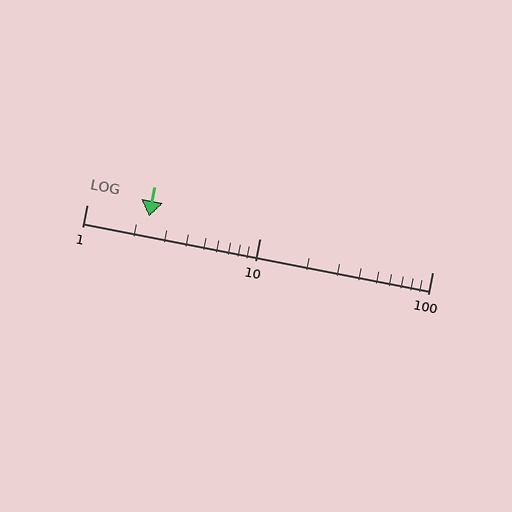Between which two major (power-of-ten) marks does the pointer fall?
The pointer is between 1 and 10.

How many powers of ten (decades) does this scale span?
The scale spans 2 decades, from 1 to 100.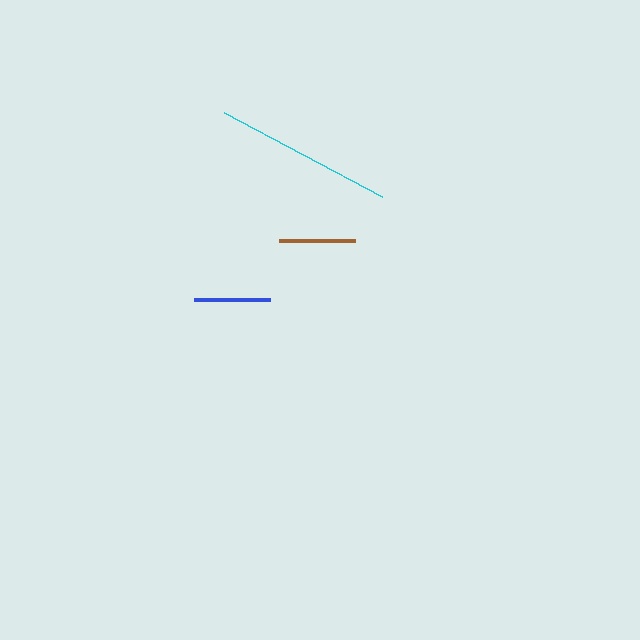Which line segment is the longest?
The cyan line is the longest at approximately 179 pixels.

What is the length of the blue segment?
The blue segment is approximately 76 pixels long.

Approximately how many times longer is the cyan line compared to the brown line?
The cyan line is approximately 2.3 times the length of the brown line.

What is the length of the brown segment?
The brown segment is approximately 76 pixels long.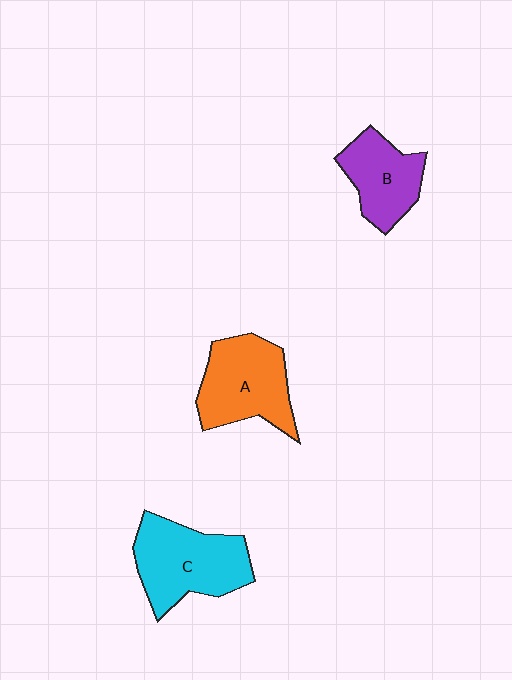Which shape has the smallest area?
Shape B (purple).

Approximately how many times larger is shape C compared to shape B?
Approximately 1.4 times.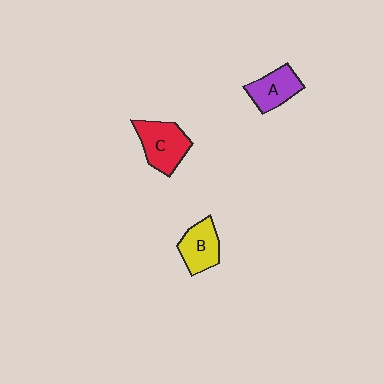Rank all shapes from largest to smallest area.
From largest to smallest: C (red), A (purple), B (yellow).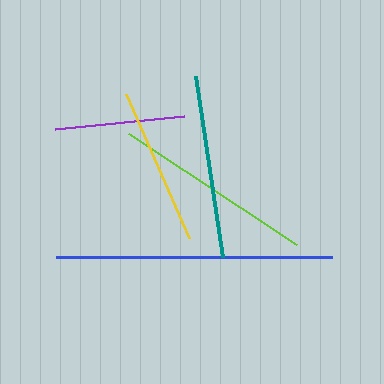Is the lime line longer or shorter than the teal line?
The lime line is longer than the teal line.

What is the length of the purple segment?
The purple segment is approximately 130 pixels long.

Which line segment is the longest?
The blue line is the longest at approximately 276 pixels.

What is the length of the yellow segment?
The yellow segment is approximately 157 pixels long.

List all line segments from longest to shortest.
From longest to shortest: blue, lime, teal, yellow, purple.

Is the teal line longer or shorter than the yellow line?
The teal line is longer than the yellow line.